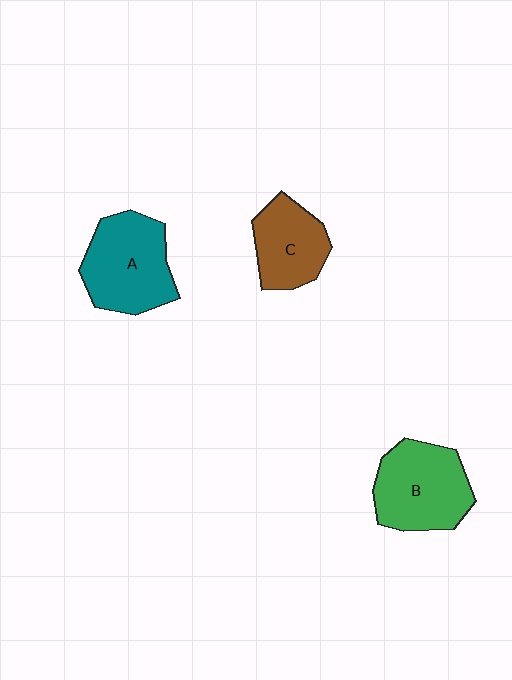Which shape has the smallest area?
Shape C (brown).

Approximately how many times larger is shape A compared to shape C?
Approximately 1.4 times.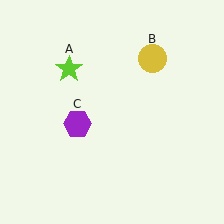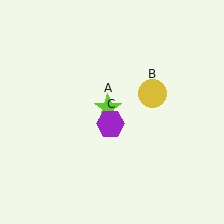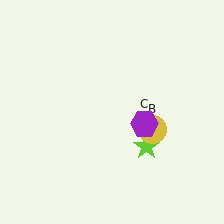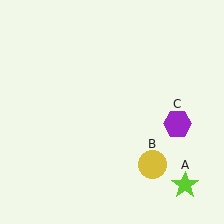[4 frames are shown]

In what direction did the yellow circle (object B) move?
The yellow circle (object B) moved down.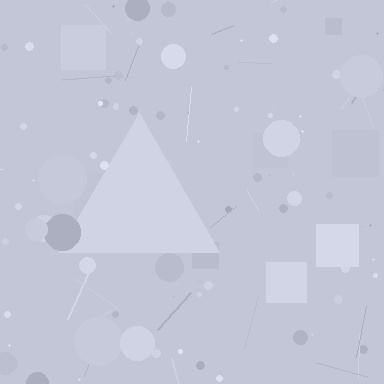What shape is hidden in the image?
A triangle is hidden in the image.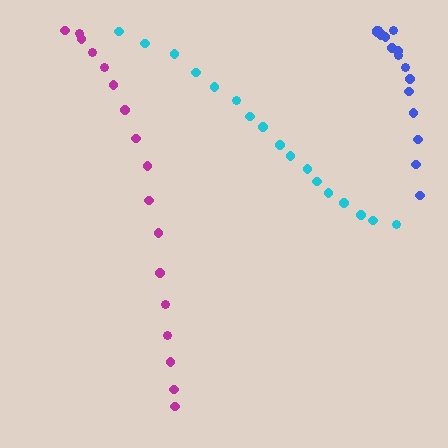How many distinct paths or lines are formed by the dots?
There are 3 distinct paths.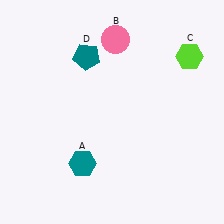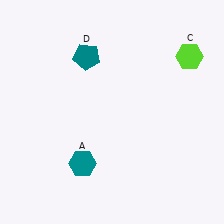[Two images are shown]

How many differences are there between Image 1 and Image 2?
There is 1 difference between the two images.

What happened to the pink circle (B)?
The pink circle (B) was removed in Image 2. It was in the top-right area of Image 1.